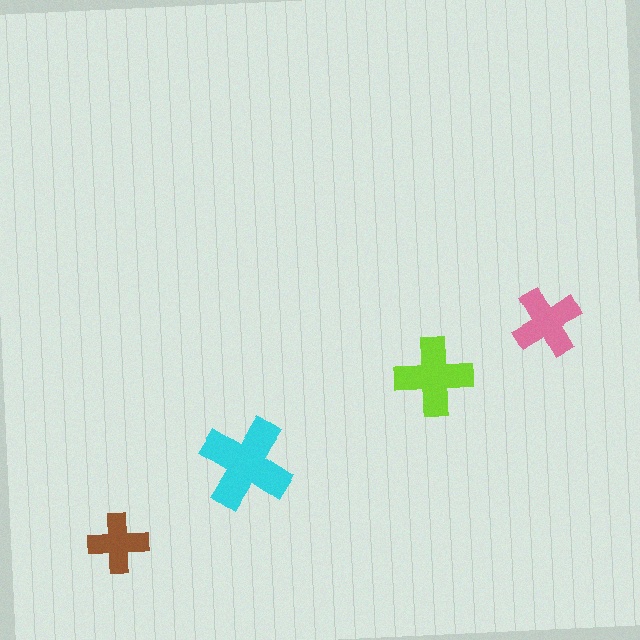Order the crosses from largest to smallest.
the cyan one, the lime one, the pink one, the brown one.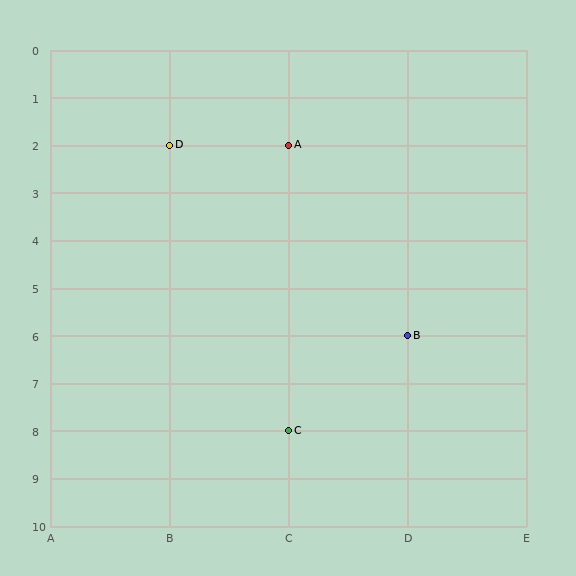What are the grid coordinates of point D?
Point D is at grid coordinates (B, 2).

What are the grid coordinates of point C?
Point C is at grid coordinates (C, 8).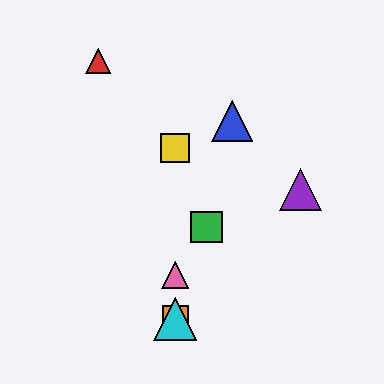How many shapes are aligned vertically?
4 shapes (the yellow square, the orange square, the cyan triangle, the pink triangle) are aligned vertically.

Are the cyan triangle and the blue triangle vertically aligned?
No, the cyan triangle is at x≈175 and the blue triangle is at x≈232.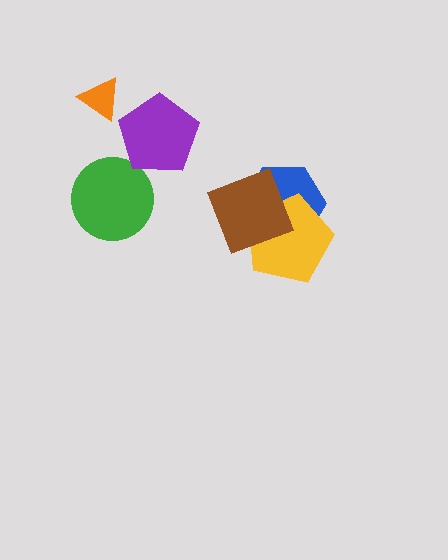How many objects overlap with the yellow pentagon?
2 objects overlap with the yellow pentagon.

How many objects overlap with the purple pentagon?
0 objects overlap with the purple pentagon.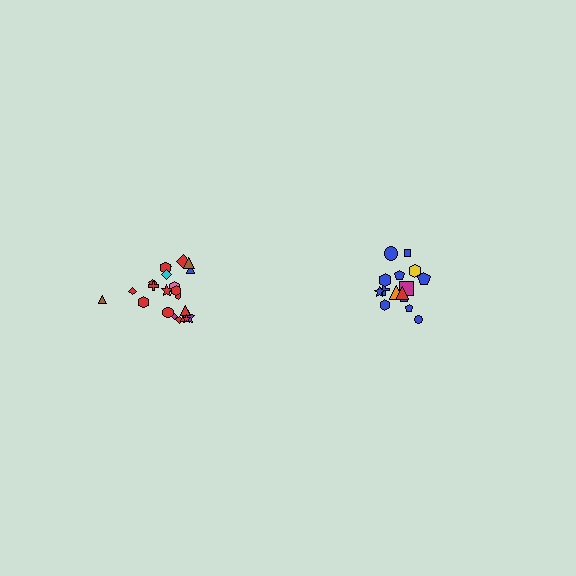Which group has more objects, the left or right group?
The left group.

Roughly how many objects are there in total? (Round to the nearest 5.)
Roughly 35 objects in total.